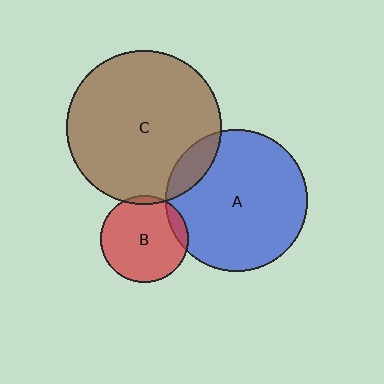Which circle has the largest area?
Circle C (brown).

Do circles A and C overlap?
Yes.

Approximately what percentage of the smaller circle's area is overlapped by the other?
Approximately 10%.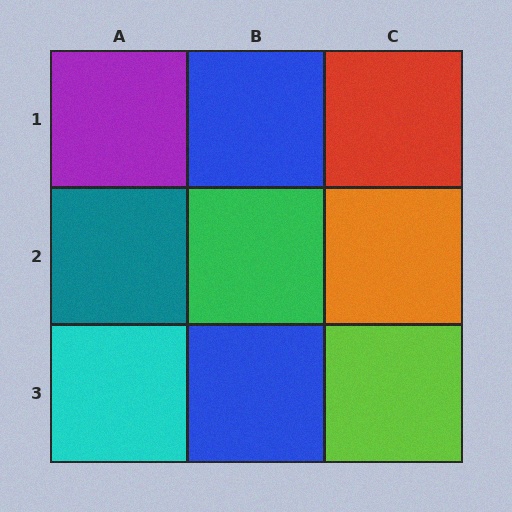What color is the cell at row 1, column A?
Purple.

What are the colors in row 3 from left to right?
Cyan, blue, lime.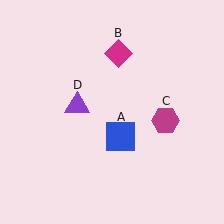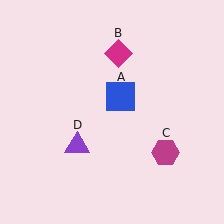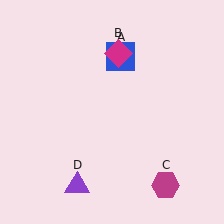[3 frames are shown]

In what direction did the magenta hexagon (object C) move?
The magenta hexagon (object C) moved down.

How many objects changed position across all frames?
3 objects changed position: blue square (object A), magenta hexagon (object C), purple triangle (object D).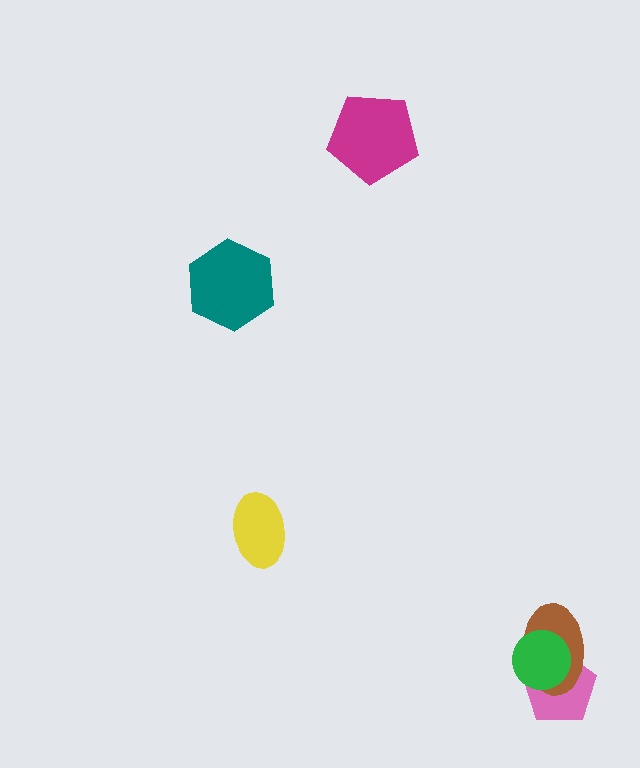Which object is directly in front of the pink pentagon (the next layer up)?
The brown ellipse is directly in front of the pink pentagon.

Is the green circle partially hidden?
No, no other shape covers it.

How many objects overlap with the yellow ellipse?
0 objects overlap with the yellow ellipse.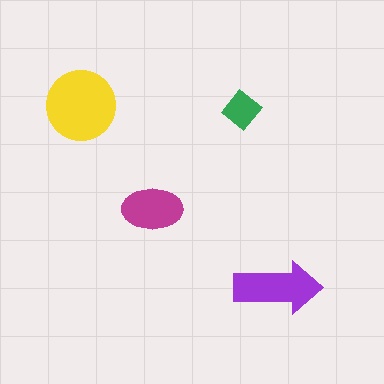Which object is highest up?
The yellow circle is topmost.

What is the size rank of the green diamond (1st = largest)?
4th.